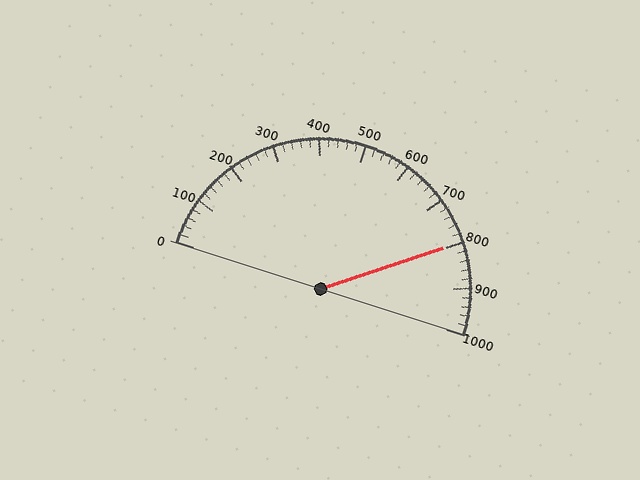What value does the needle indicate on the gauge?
The needle indicates approximately 800.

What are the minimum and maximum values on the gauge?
The gauge ranges from 0 to 1000.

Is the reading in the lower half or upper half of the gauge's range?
The reading is in the upper half of the range (0 to 1000).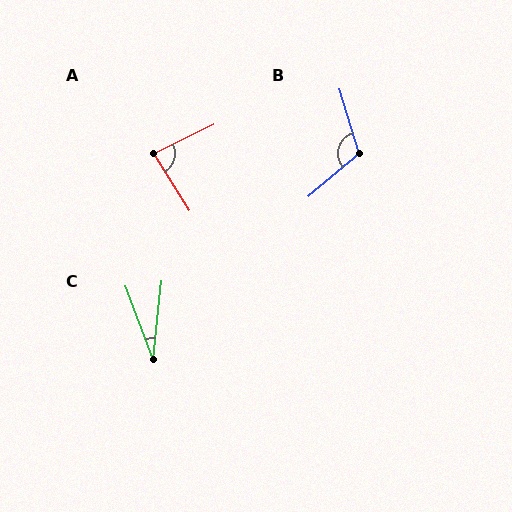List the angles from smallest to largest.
C (27°), A (83°), B (114°).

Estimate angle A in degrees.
Approximately 83 degrees.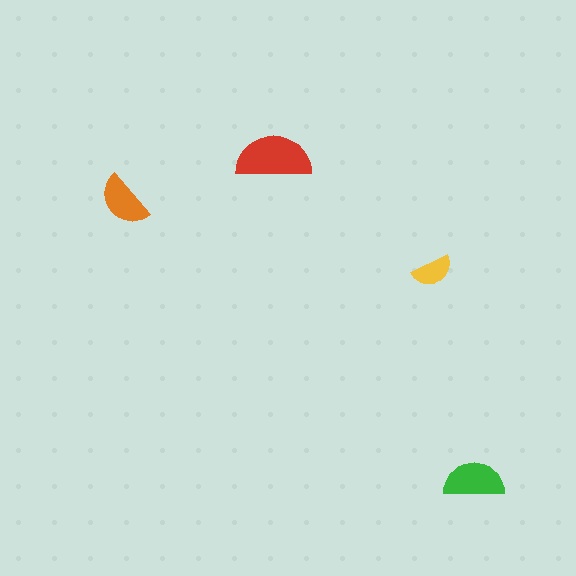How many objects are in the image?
There are 4 objects in the image.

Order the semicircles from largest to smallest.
the red one, the green one, the orange one, the yellow one.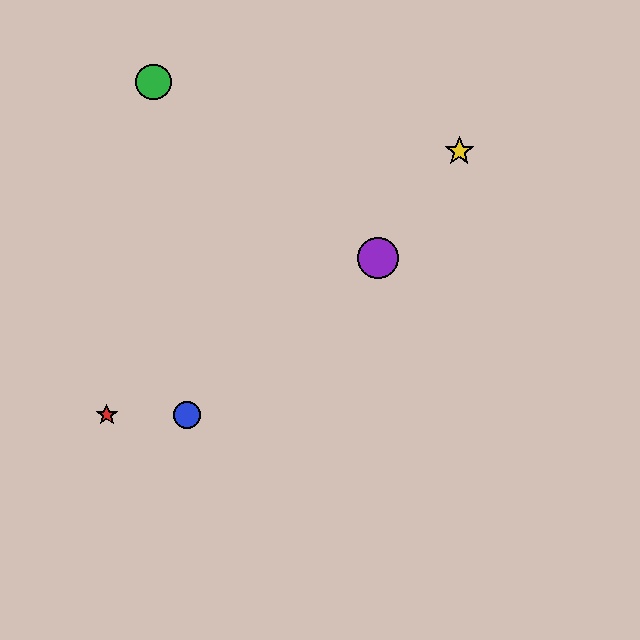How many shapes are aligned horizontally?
2 shapes (the red star, the blue circle) are aligned horizontally.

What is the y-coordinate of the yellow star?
The yellow star is at y≈151.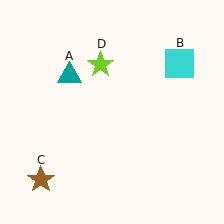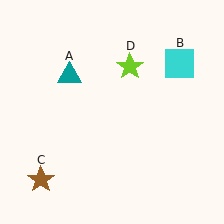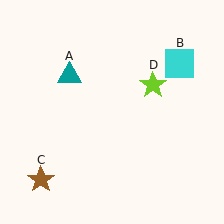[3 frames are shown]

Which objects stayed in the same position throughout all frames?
Teal triangle (object A) and cyan square (object B) and brown star (object C) remained stationary.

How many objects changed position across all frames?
1 object changed position: lime star (object D).